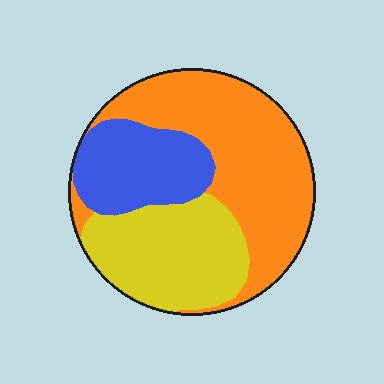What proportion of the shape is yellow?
Yellow takes up between a sixth and a third of the shape.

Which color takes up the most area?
Orange, at roughly 50%.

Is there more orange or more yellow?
Orange.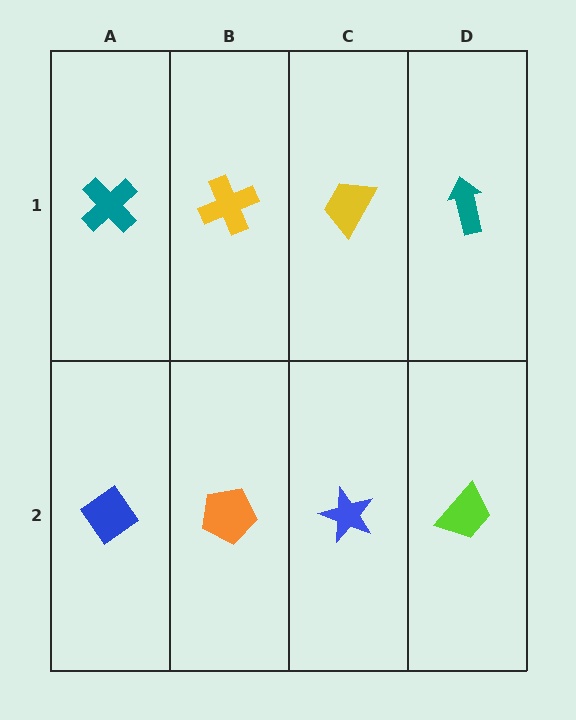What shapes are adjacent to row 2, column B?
A yellow cross (row 1, column B), a blue diamond (row 2, column A), a blue star (row 2, column C).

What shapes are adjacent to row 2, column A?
A teal cross (row 1, column A), an orange pentagon (row 2, column B).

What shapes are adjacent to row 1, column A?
A blue diamond (row 2, column A), a yellow cross (row 1, column B).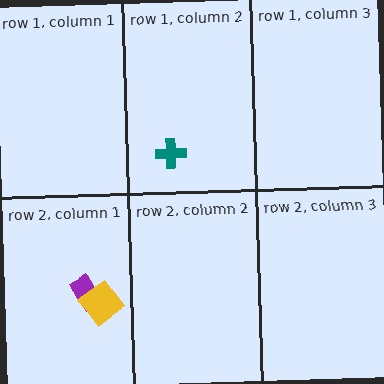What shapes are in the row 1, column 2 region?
The teal cross.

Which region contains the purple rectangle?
The row 2, column 1 region.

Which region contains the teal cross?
The row 1, column 2 region.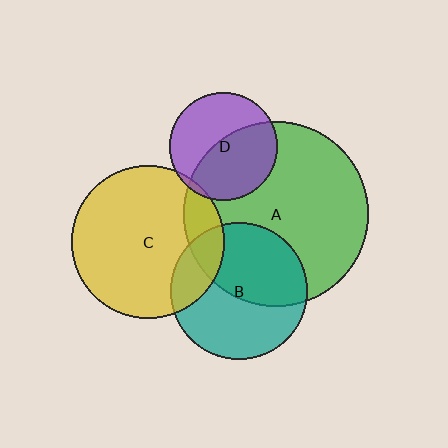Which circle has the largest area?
Circle A (green).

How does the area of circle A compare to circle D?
Approximately 2.9 times.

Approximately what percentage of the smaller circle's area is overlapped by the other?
Approximately 50%.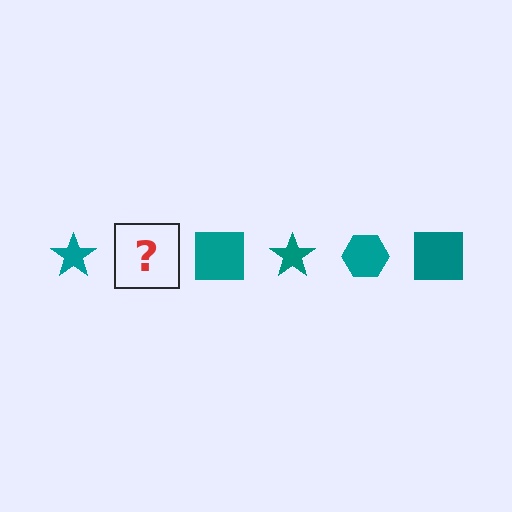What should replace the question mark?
The question mark should be replaced with a teal hexagon.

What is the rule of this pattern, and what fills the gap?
The rule is that the pattern cycles through star, hexagon, square shapes in teal. The gap should be filled with a teal hexagon.